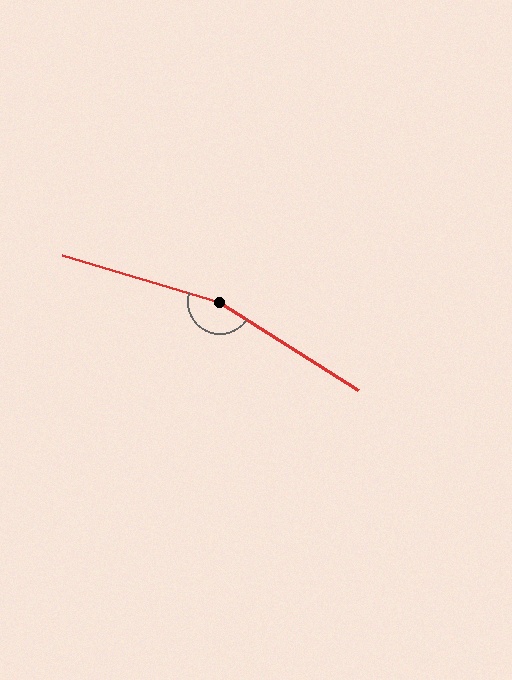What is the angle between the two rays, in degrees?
Approximately 164 degrees.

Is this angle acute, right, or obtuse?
It is obtuse.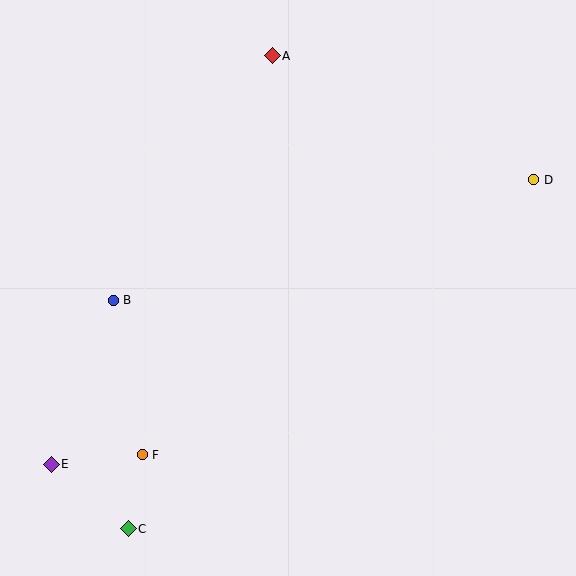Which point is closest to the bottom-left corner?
Point E is closest to the bottom-left corner.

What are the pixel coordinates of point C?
Point C is at (128, 529).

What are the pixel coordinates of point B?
Point B is at (113, 300).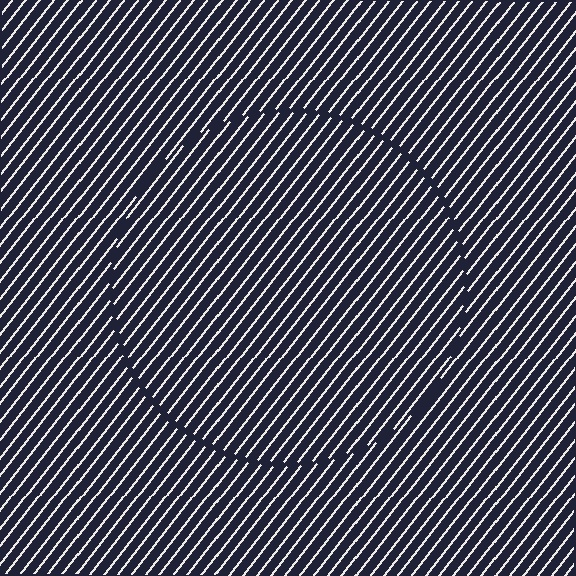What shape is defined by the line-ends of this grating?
An illusory circle. The interior of the shape contains the same grating, shifted by half a period — the contour is defined by the phase discontinuity where line-ends from the inner and outer gratings abut.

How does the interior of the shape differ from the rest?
The interior of the shape contains the same grating, shifted by half a period — the contour is defined by the phase discontinuity where line-ends from the inner and outer gratings abut.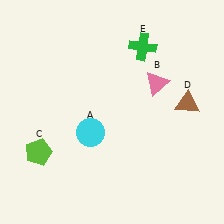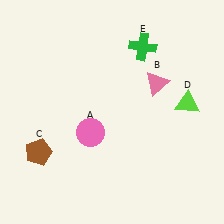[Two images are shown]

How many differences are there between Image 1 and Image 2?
There are 3 differences between the two images.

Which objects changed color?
A changed from cyan to pink. C changed from lime to brown. D changed from brown to lime.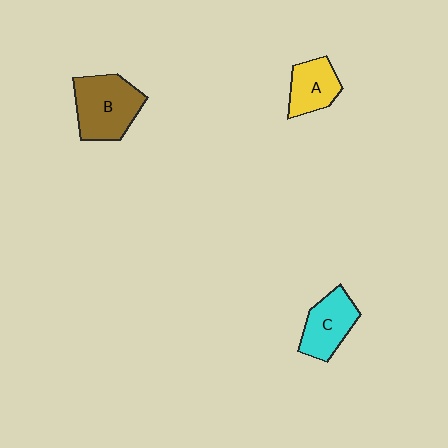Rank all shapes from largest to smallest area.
From largest to smallest: B (brown), C (cyan), A (yellow).